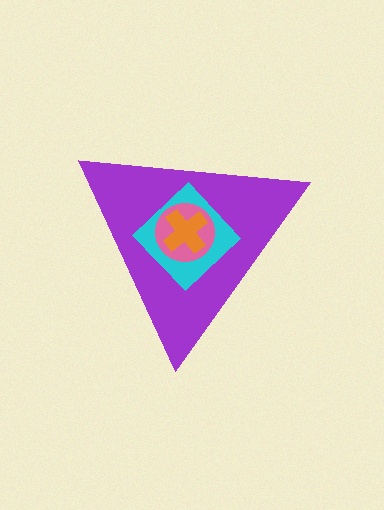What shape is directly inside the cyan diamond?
The pink circle.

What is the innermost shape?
The orange cross.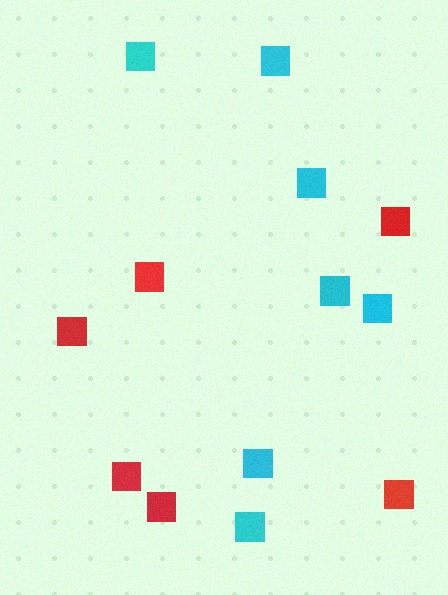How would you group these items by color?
There are 2 groups: one group of red squares (6) and one group of cyan squares (7).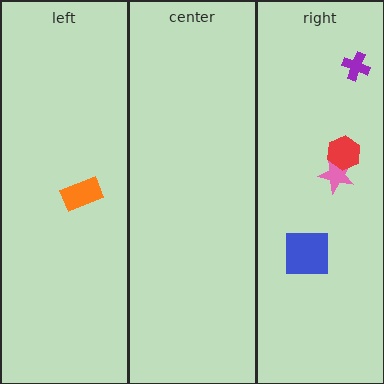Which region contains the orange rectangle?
The left region.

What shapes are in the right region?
The pink star, the blue square, the purple cross, the red hexagon.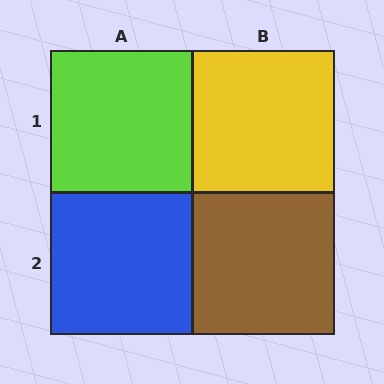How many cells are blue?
1 cell is blue.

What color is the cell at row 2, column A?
Blue.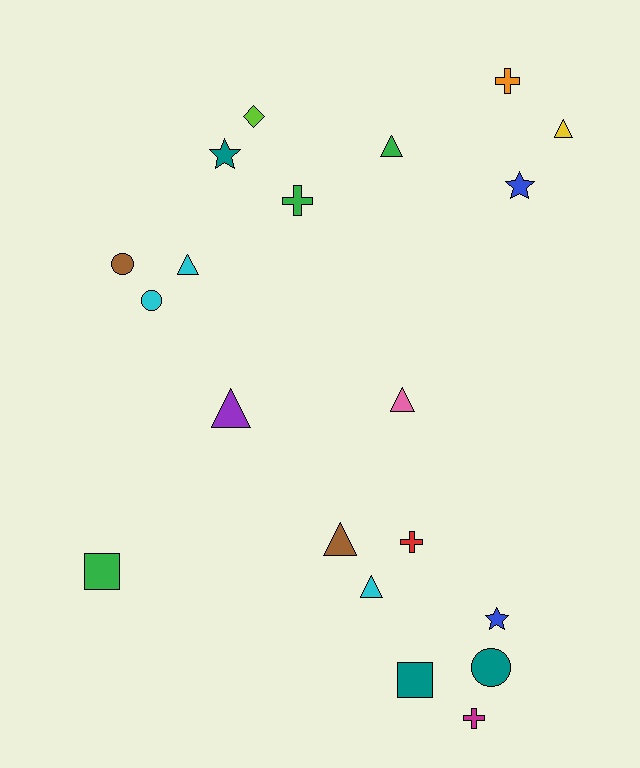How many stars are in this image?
There are 3 stars.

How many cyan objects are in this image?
There are 3 cyan objects.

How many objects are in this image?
There are 20 objects.